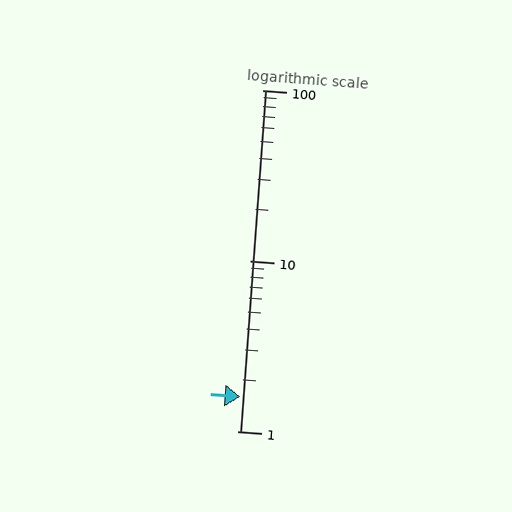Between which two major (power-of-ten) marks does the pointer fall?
The pointer is between 1 and 10.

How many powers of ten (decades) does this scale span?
The scale spans 2 decades, from 1 to 100.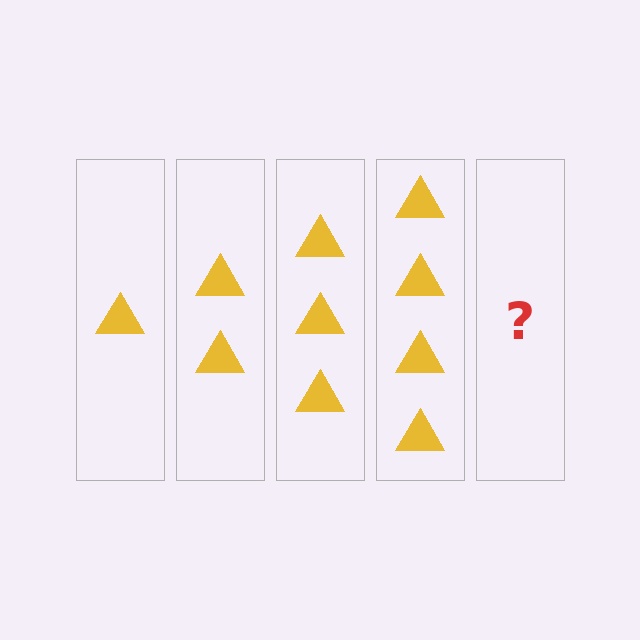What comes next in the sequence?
The next element should be 5 triangles.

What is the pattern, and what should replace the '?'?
The pattern is that each step adds one more triangle. The '?' should be 5 triangles.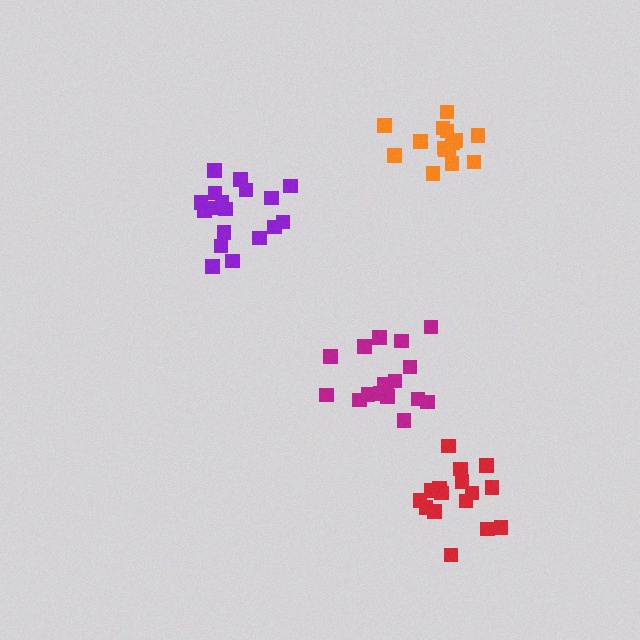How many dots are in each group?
Group 1: 16 dots, Group 2: 18 dots, Group 3: 18 dots, Group 4: 15 dots (67 total).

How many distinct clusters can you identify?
There are 4 distinct clusters.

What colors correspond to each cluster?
The clusters are colored: red, purple, magenta, orange.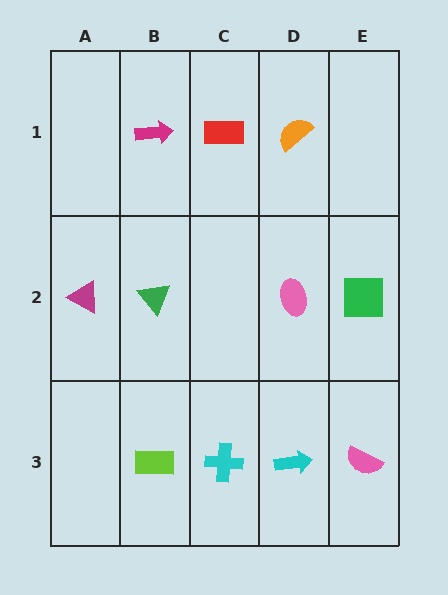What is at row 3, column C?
A cyan cross.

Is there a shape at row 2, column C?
No, that cell is empty.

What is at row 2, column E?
A green square.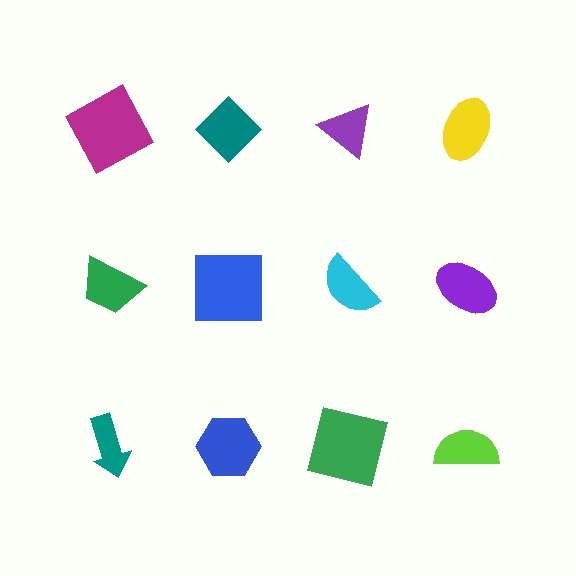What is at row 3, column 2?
A blue hexagon.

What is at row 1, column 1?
A magenta square.